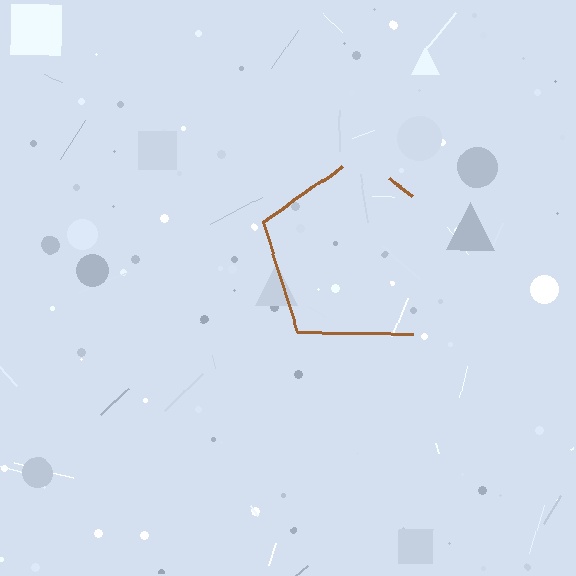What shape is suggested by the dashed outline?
The dashed outline suggests a pentagon.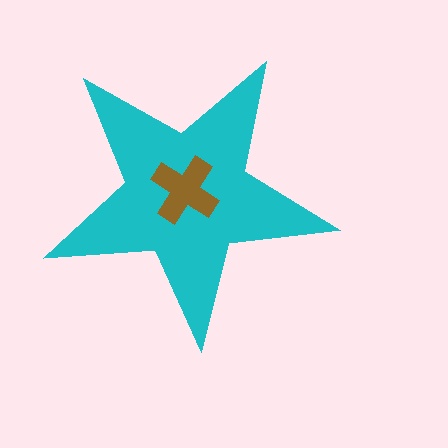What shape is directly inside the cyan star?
The brown cross.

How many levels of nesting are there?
2.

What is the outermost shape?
The cyan star.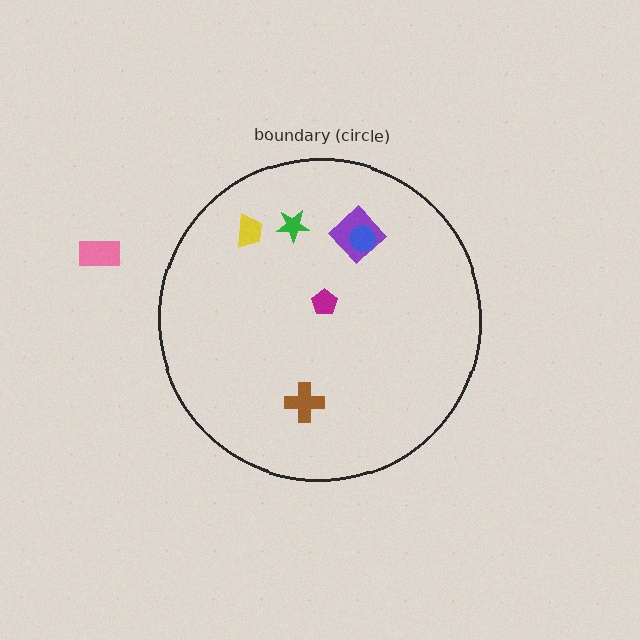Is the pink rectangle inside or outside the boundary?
Outside.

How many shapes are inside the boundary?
6 inside, 1 outside.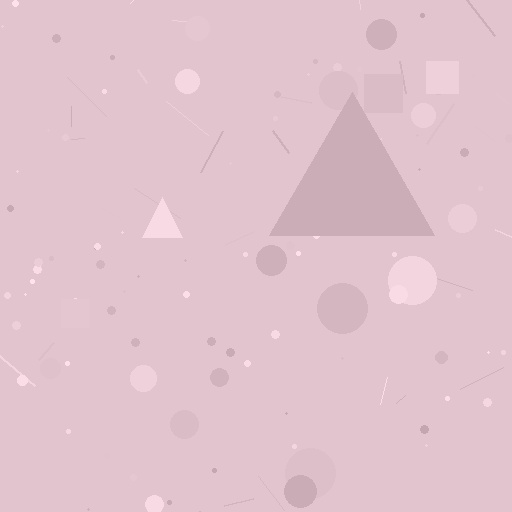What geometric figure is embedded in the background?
A triangle is embedded in the background.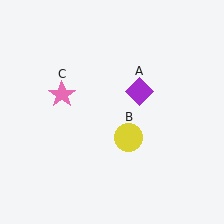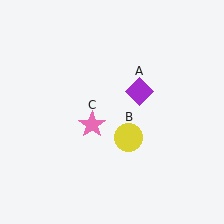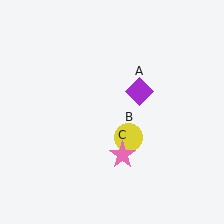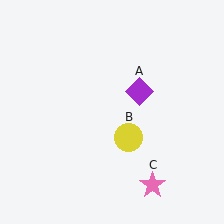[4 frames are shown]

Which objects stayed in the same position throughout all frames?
Purple diamond (object A) and yellow circle (object B) remained stationary.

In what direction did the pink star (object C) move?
The pink star (object C) moved down and to the right.